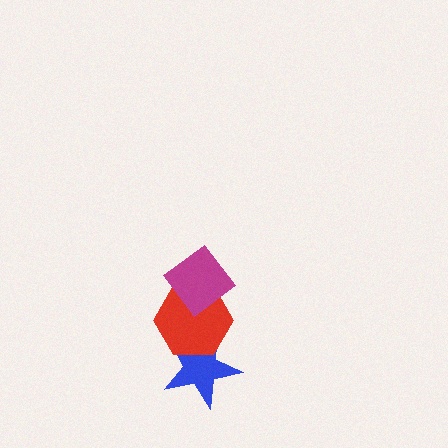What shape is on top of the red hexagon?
The magenta diamond is on top of the red hexagon.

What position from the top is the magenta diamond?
The magenta diamond is 1st from the top.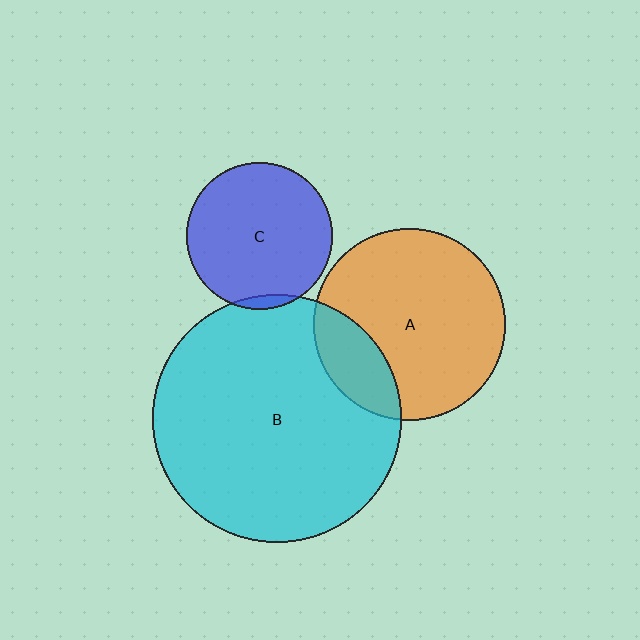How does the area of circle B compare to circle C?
Approximately 2.9 times.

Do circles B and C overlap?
Yes.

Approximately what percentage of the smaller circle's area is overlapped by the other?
Approximately 5%.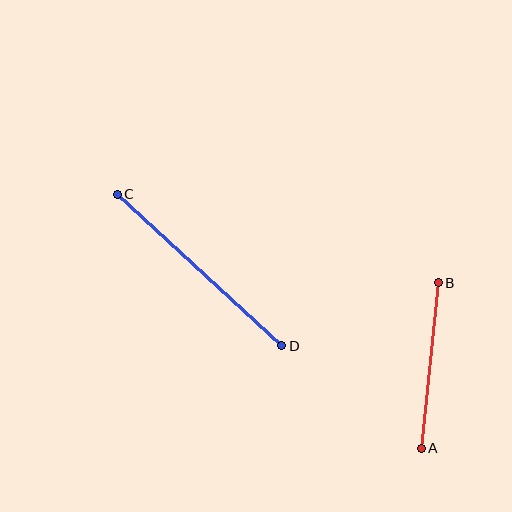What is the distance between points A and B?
The distance is approximately 166 pixels.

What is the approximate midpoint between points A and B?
The midpoint is at approximately (430, 366) pixels.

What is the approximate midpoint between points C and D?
The midpoint is at approximately (199, 270) pixels.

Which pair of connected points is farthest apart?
Points C and D are farthest apart.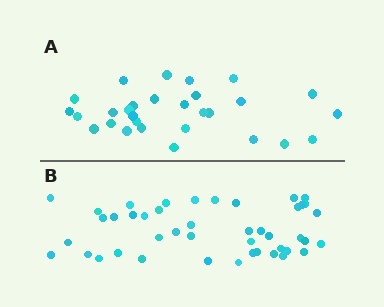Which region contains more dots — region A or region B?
Region B (the bottom region) has more dots.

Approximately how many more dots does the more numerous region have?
Region B has approximately 15 more dots than region A.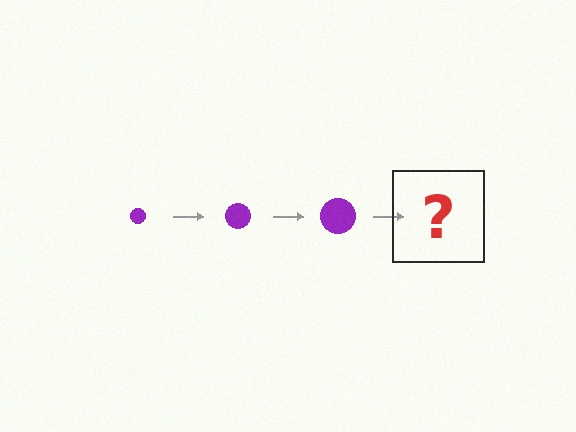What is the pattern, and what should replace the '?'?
The pattern is that the circle gets progressively larger each step. The '?' should be a purple circle, larger than the previous one.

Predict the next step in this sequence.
The next step is a purple circle, larger than the previous one.